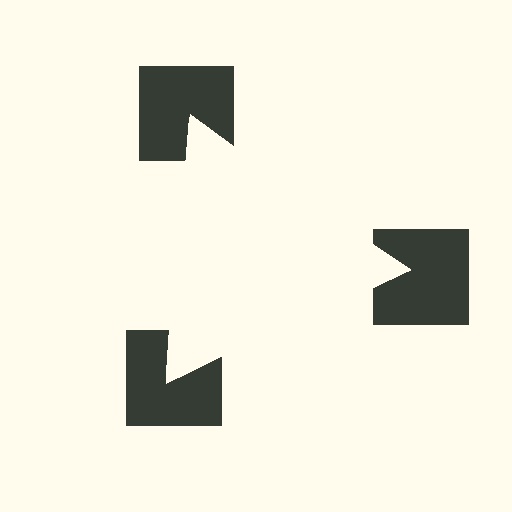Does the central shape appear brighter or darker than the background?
It typically appears slightly brighter than the background, even though no actual brightness change is drawn.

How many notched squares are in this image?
There are 3 — one at each vertex of the illusory triangle.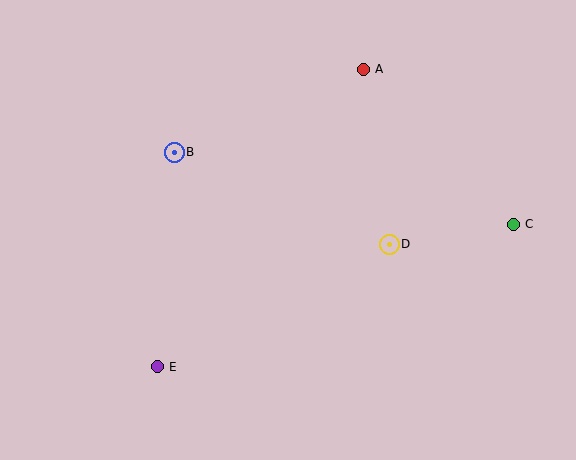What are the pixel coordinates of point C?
Point C is at (513, 224).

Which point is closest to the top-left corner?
Point B is closest to the top-left corner.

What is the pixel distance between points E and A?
The distance between E and A is 362 pixels.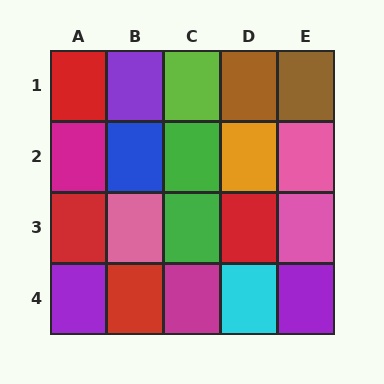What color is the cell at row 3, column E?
Pink.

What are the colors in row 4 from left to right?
Purple, red, magenta, cyan, purple.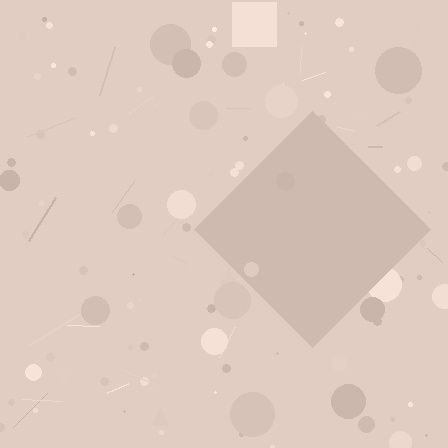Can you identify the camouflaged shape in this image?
The camouflaged shape is a diamond.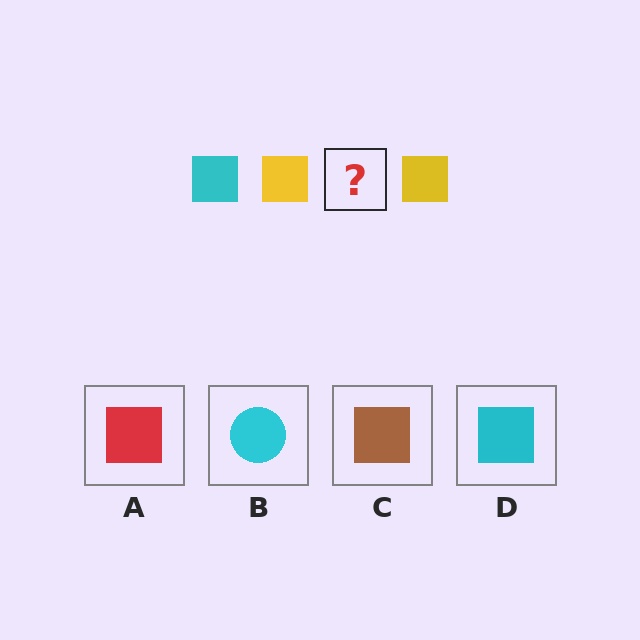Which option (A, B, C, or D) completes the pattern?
D.